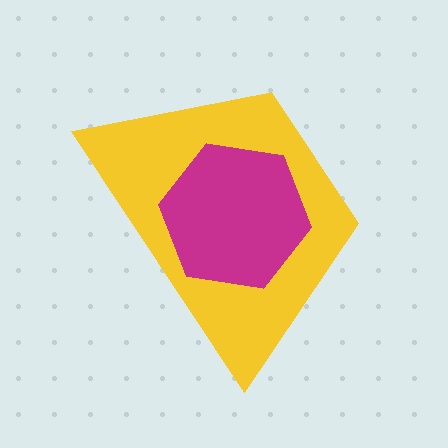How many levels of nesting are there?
2.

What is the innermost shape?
The magenta hexagon.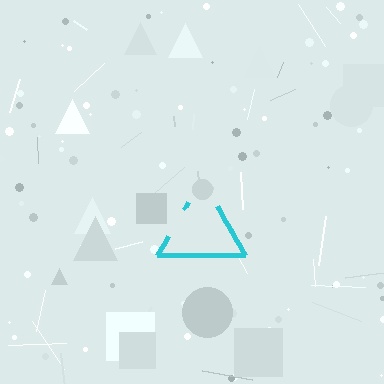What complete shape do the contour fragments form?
The contour fragments form a triangle.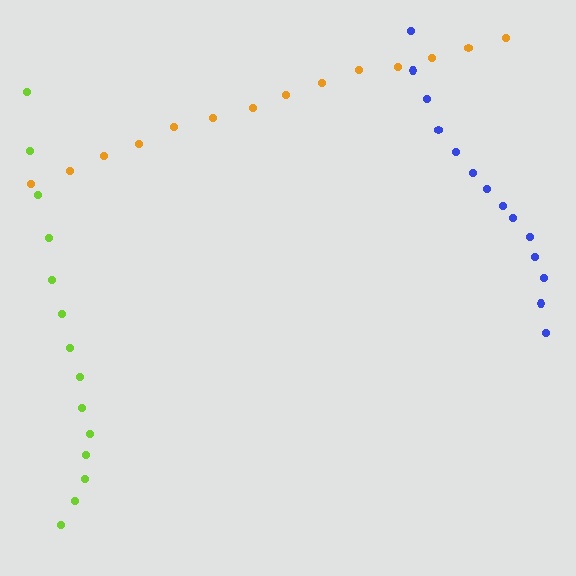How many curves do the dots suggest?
There are 3 distinct paths.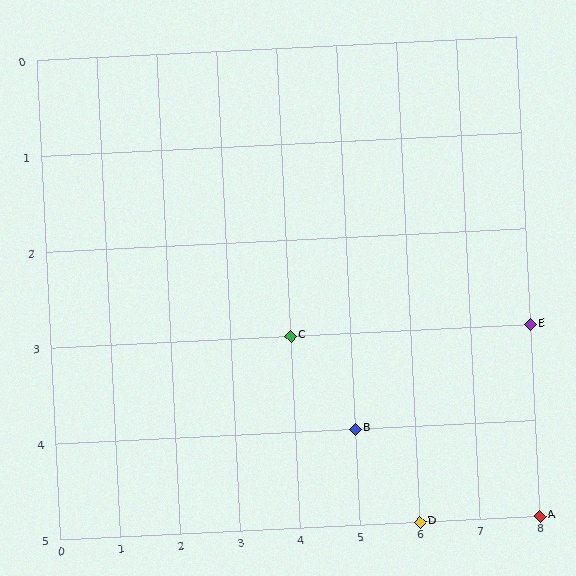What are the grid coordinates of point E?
Point E is at grid coordinates (8, 3).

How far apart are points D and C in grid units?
Points D and C are 2 columns and 2 rows apart (about 2.8 grid units diagonally).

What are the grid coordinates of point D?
Point D is at grid coordinates (6, 5).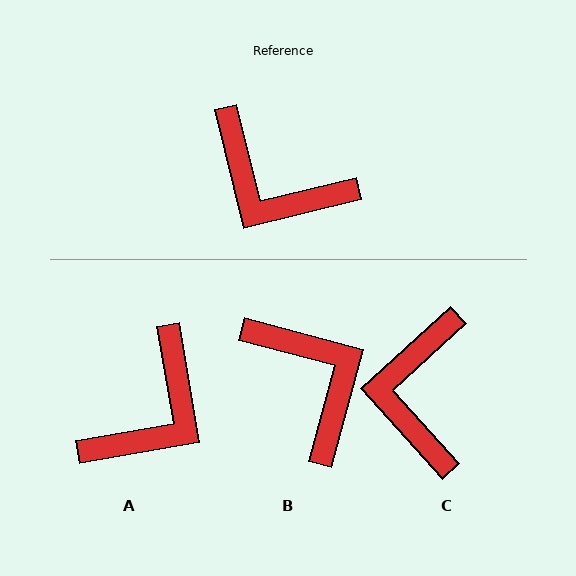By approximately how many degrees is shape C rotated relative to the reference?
Approximately 61 degrees clockwise.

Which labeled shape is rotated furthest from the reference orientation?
B, about 151 degrees away.